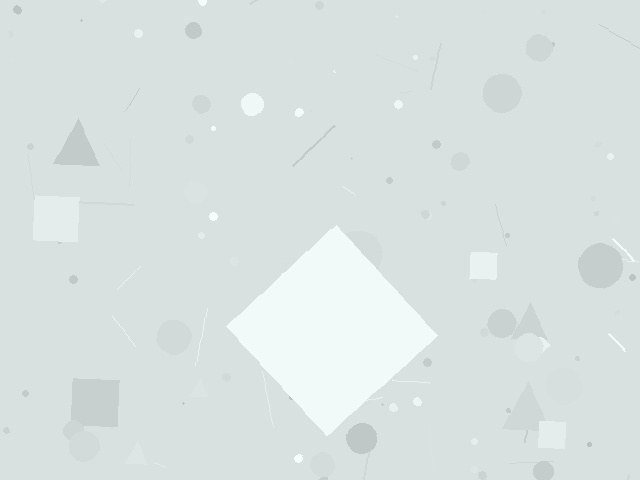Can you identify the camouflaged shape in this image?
The camouflaged shape is a diamond.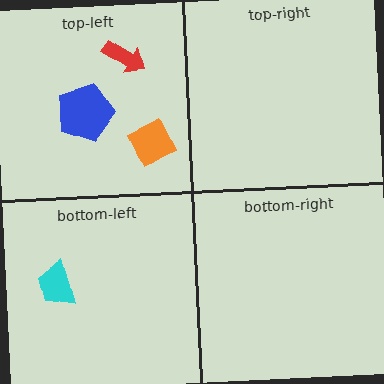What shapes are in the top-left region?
The blue pentagon, the red arrow, the orange diamond.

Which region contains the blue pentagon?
The top-left region.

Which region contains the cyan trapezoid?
The bottom-left region.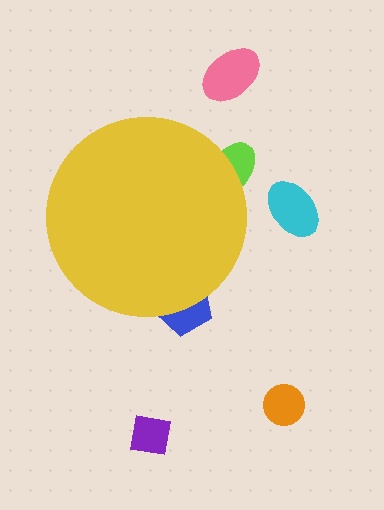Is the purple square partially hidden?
No, the purple square is fully visible.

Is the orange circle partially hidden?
No, the orange circle is fully visible.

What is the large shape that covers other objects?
A yellow circle.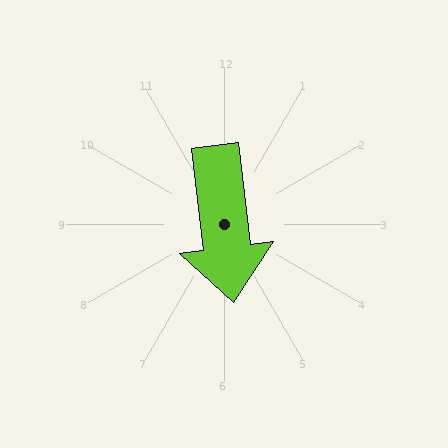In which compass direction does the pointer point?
South.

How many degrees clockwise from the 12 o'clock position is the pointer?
Approximately 173 degrees.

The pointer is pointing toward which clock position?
Roughly 6 o'clock.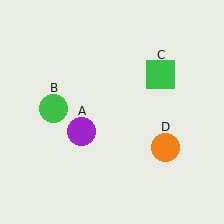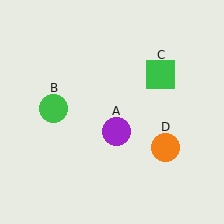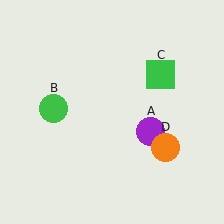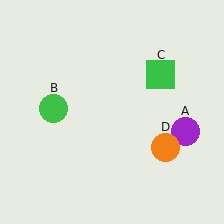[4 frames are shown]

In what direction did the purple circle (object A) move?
The purple circle (object A) moved right.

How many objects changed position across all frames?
1 object changed position: purple circle (object A).